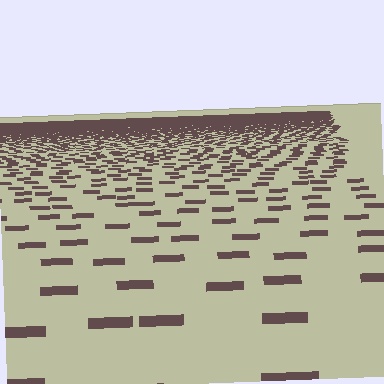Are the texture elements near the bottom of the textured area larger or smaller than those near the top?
Larger. Near the bottom, elements are closer to the viewer and appear at a bigger on-screen size.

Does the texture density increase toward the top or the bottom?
Density increases toward the top.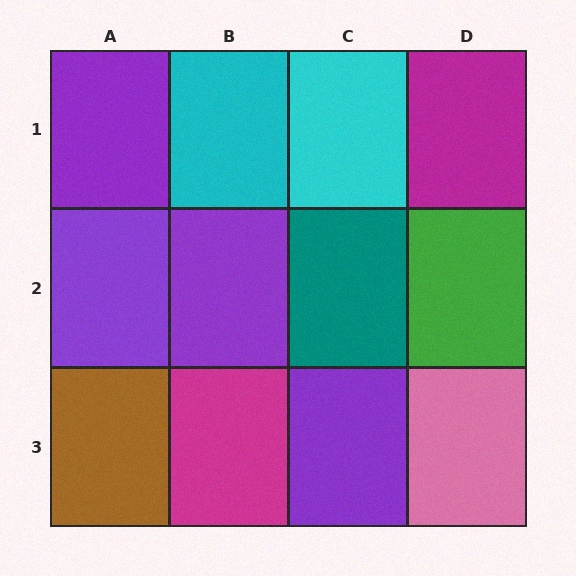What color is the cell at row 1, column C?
Cyan.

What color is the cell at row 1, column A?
Purple.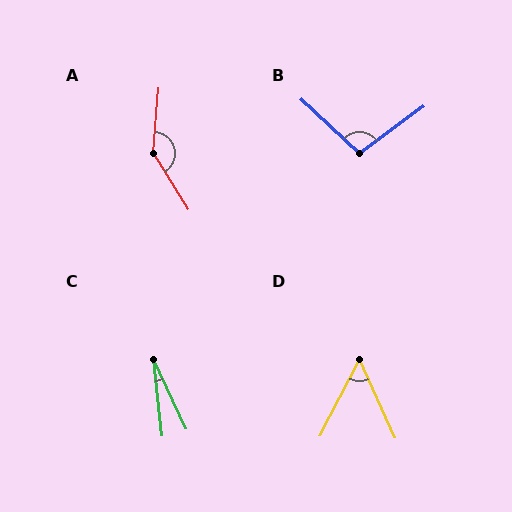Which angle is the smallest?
C, at approximately 19 degrees.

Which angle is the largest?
A, at approximately 143 degrees.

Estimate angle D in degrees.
Approximately 52 degrees.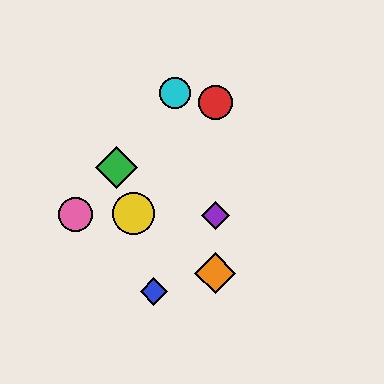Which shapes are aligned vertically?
The red circle, the purple diamond, the orange diamond are aligned vertically.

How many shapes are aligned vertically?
3 shapes (the red circle, the purple diamond, the orange diamond) are aligned vertically.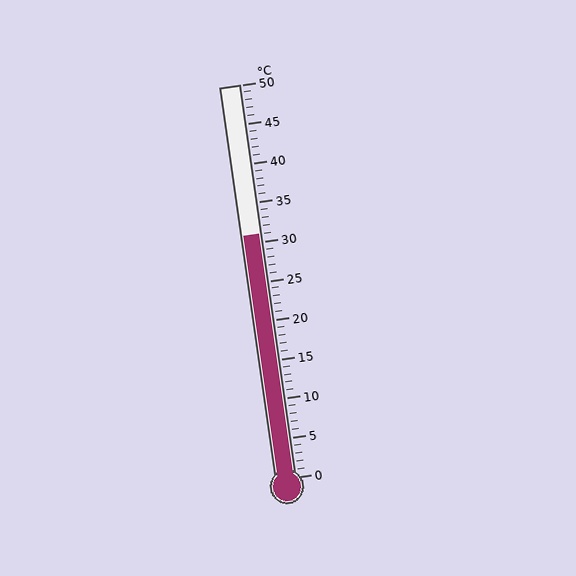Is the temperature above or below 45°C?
The temperature is below 45°C.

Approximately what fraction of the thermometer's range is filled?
The thermometer is filled to approximately 60% of its range.